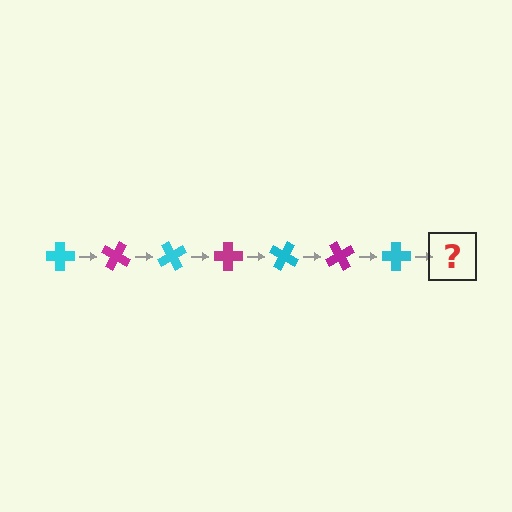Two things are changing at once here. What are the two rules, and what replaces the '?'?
The two rules are that it rotates 30 degrees each step and the color cycles through cyan and magenta. The '?' should be a magenta cross, rotated 210 degrees from the start.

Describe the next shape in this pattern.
It should be a magenta cross, rotated 210 degrees from the start.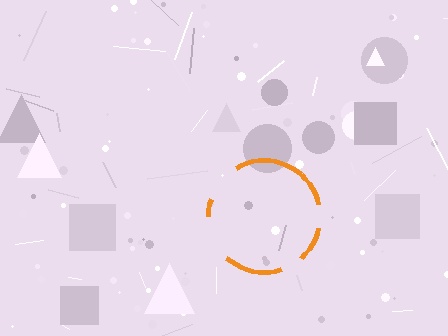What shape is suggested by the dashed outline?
The dashed outline suggests a circle.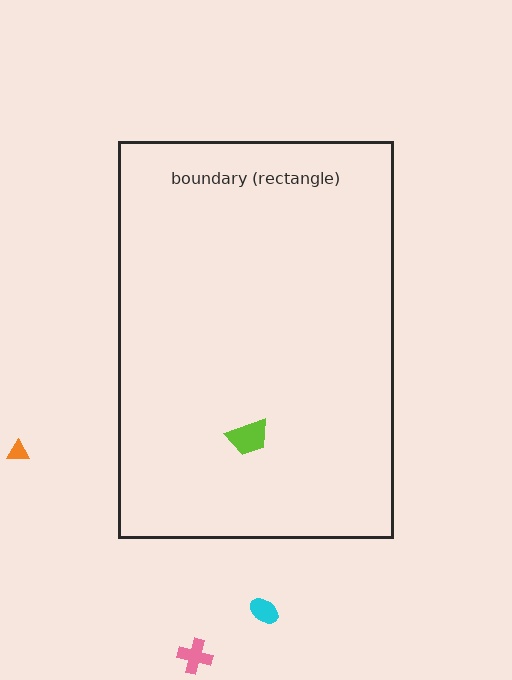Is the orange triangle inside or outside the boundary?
Outside.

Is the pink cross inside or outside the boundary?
Outside.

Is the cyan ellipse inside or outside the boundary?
Outside.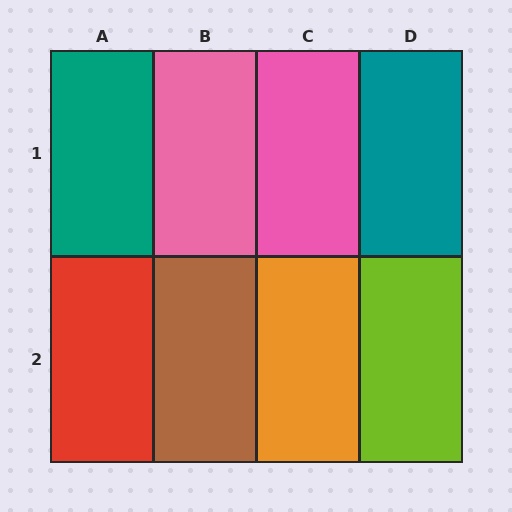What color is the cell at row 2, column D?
Lime.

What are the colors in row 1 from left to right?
Teal, pink, pink, teal.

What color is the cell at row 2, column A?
Red.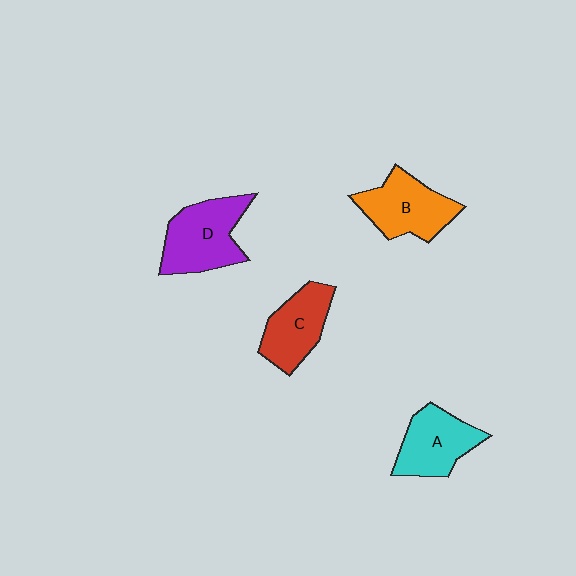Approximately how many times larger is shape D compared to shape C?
Approximately 1.3 times.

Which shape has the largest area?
Shape D (purple).